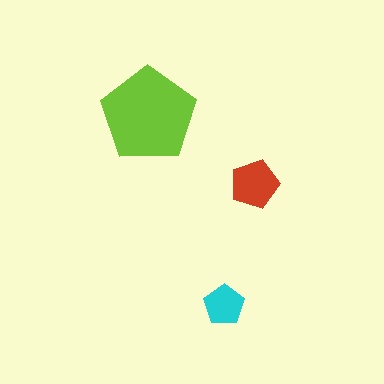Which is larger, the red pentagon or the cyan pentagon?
The red one.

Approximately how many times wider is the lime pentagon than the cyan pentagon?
About 2.5 times wider.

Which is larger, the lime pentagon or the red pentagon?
The lime one.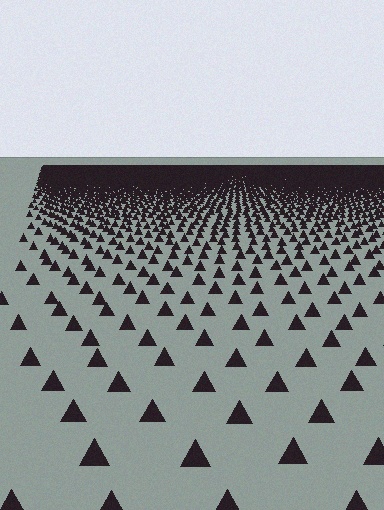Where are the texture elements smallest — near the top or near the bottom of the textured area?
Near the top.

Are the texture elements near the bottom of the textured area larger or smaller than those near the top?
Larger. Near the bottom, elements are closer to the viewer and appear at a bigger on-screen size.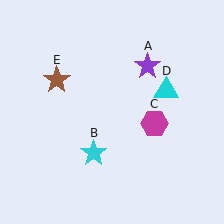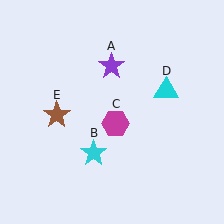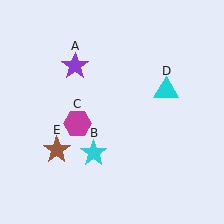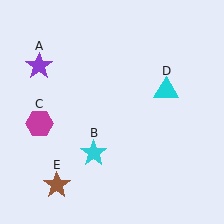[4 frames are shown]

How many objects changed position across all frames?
3 objects changed position: purple star (object A), magenta hexagon (object C), brown star (object E).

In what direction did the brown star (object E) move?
The brown star (object E) moved down.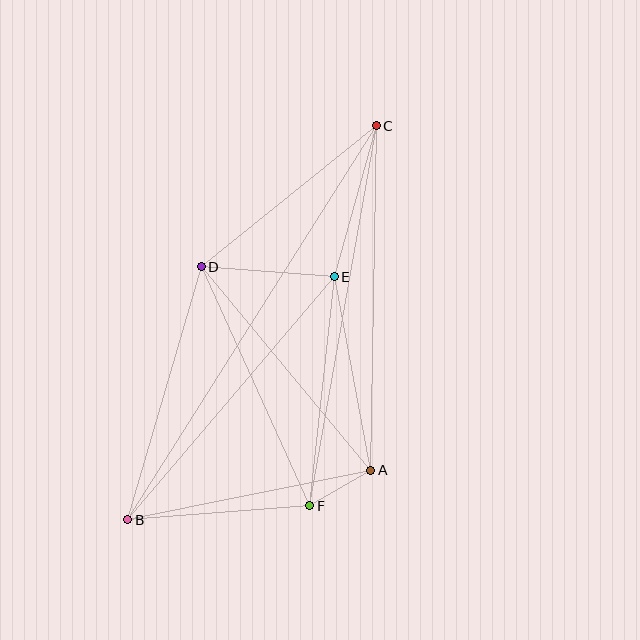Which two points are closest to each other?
Points A and F are closest to each other.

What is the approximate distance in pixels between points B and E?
The distance between B and E is approximately 319 pixels.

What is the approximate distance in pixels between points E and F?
The distance between E and F is approximately 230 pixels.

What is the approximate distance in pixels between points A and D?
The distance between A and D is approximately 265 pixels.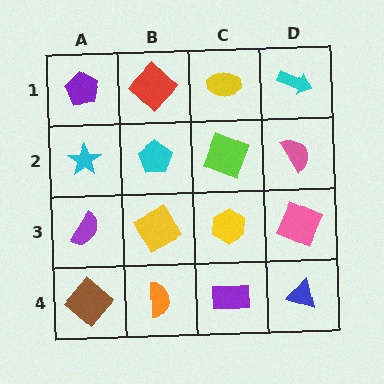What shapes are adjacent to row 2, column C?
A yellow ellipse (row 1, column C), a yellow hexagon (row 3, column C), a cyan pentagon (row 2, column B), a pink semicircle (row 2, column D).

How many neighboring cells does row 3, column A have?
3.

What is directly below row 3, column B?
An orange semicircle.